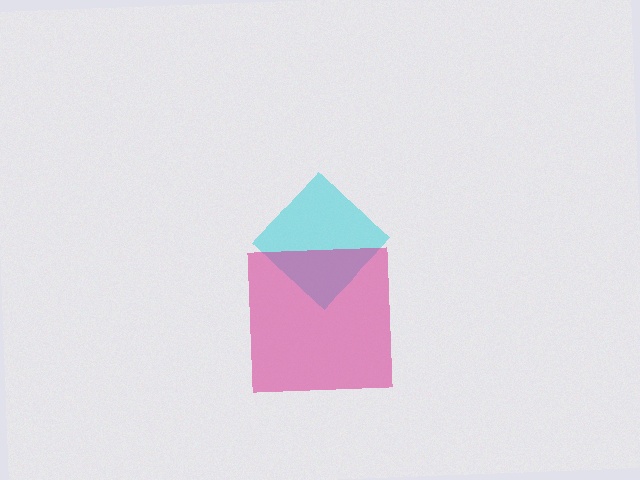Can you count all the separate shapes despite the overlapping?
Yes, there are 2 separate shapes.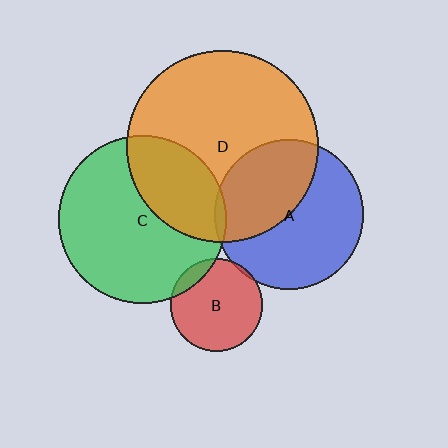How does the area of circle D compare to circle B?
Approximately 4.3 times.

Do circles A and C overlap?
Yes.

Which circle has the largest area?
Circle D (orange).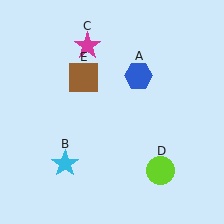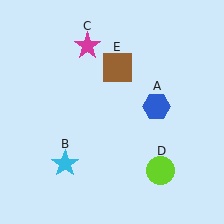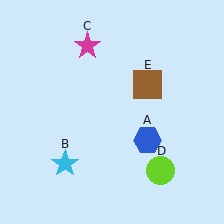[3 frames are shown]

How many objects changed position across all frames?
2 objects changed position: blue hexagon (object A), brown square (object E).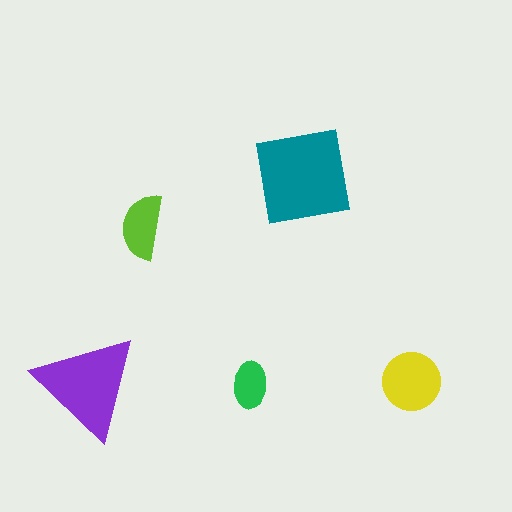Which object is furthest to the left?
The purple triangle is leftmost.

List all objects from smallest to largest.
The green ellipse, the lime semicircle, the yellow circle, the purple triangle, the teal square.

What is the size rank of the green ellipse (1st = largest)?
5th.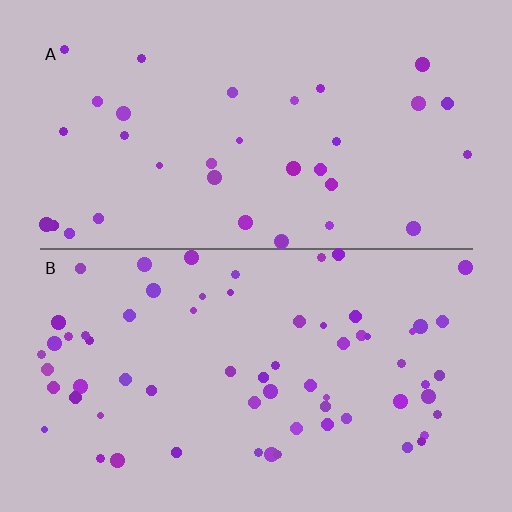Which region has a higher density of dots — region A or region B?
B (the bottom).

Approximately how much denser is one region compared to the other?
Approximately 1.9× — region B over region A.